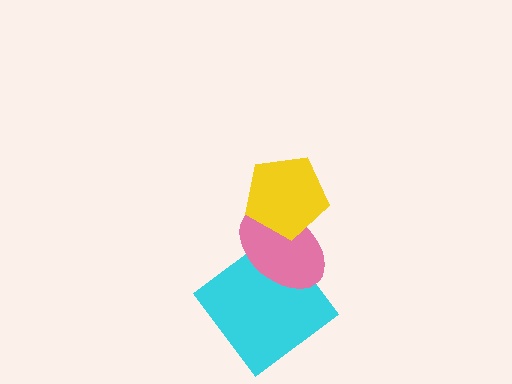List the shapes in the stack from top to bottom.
From top to bottom: the yellow pentagon, the pink ellipse, the cyan diamond.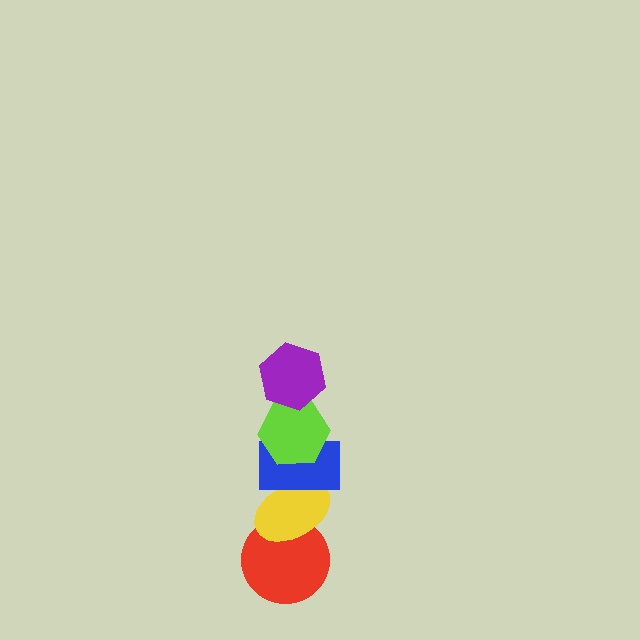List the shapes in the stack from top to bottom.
From top to bottom: the purple hexagon, the lime hexagon, the blue rectangle, the yellow ellipse, the red circle.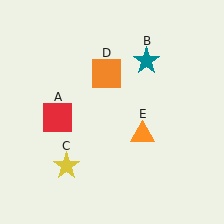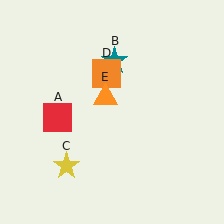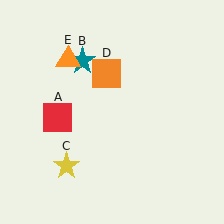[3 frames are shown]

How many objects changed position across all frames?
2 objects changed position: teal star (object B), orange triangle (object E).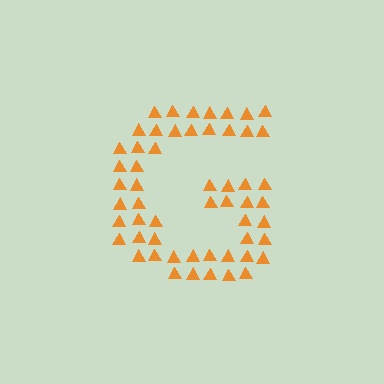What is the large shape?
The large shape is the letter G.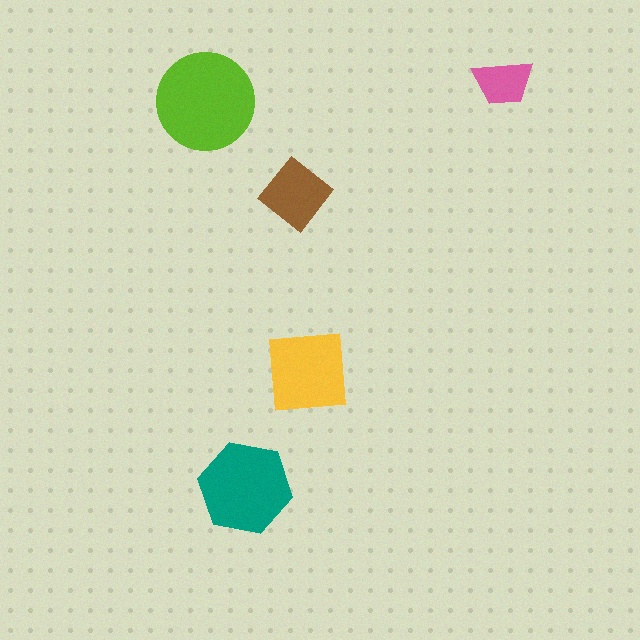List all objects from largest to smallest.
The lime circle, the teal hexagon, the yellow square, the brown diamond, the pink trapezoid.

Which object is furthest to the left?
The lime circle is leftmost.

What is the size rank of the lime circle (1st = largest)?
1st.